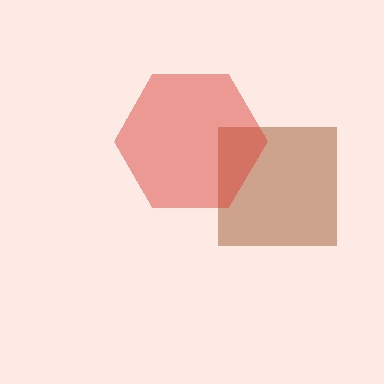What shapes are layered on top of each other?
The layered shapes are: a brown square, a red hexagon.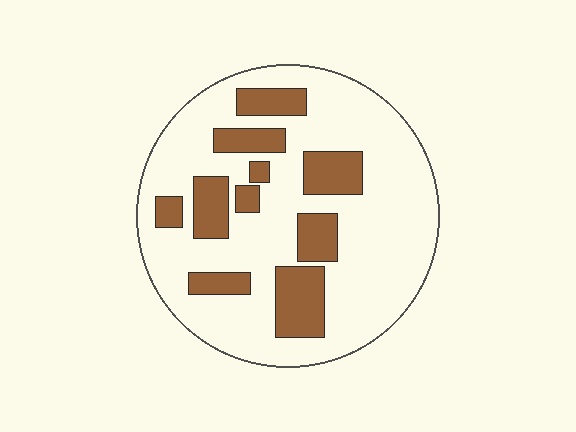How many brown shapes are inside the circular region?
10.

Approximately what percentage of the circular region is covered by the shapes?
Approximately 25%.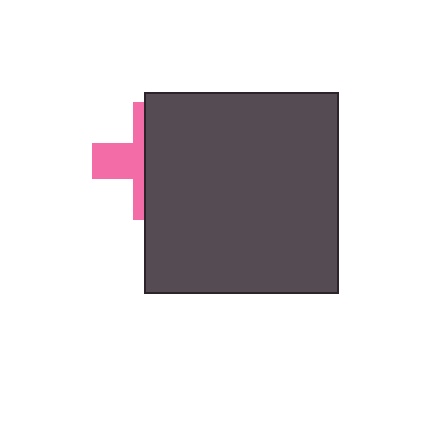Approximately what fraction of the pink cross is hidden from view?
Roughly 62% of the pink cross is hidden behind the dark gray rectangle.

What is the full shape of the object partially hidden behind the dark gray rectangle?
The partially hidden object is a pink cross.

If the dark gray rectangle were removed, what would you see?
You would see the complete pink cross.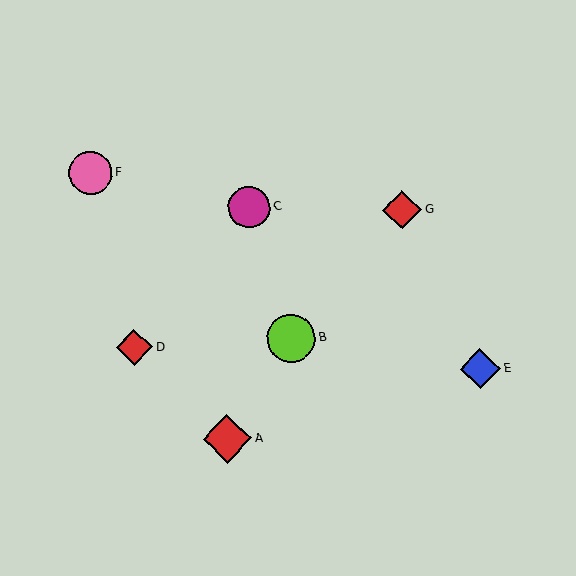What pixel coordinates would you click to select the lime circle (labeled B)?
Click at (291, 338) to select the lime circle B.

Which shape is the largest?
The red diamond (labeled A) is the largest.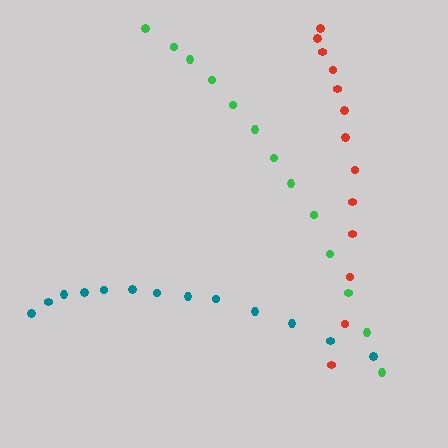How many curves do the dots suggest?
There are 3 distinct paths.